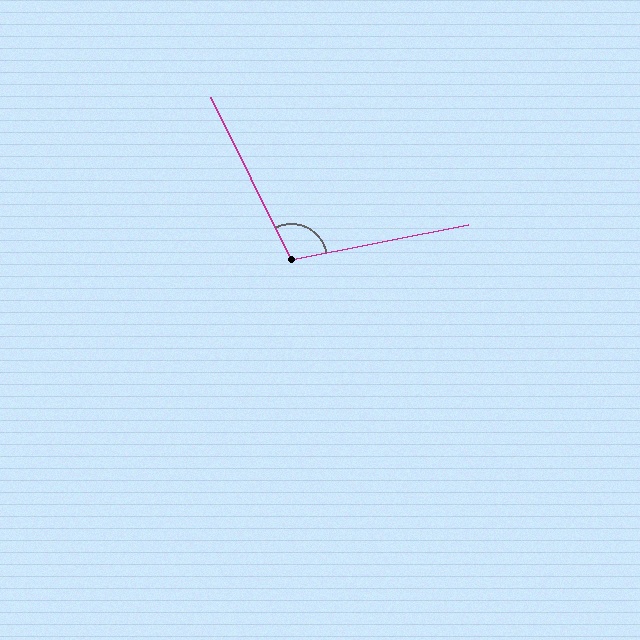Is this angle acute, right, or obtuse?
It is obtuse.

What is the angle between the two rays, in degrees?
Approximately 105 degrees.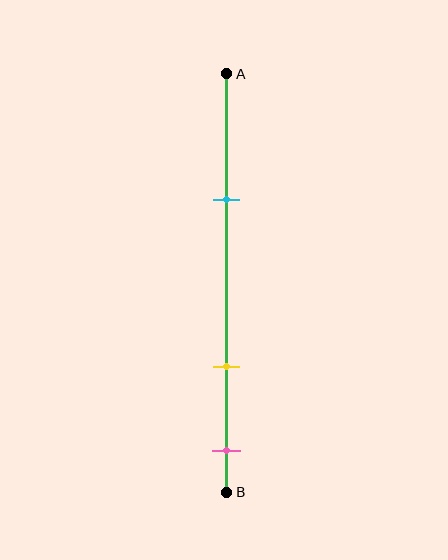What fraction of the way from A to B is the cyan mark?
The cyan mark is approximately 30% (0.3) of the way from A to B.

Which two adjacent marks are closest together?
The yellow and pink marks are the closest adjacent pair.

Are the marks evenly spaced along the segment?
No, the marks are not evenly spaced.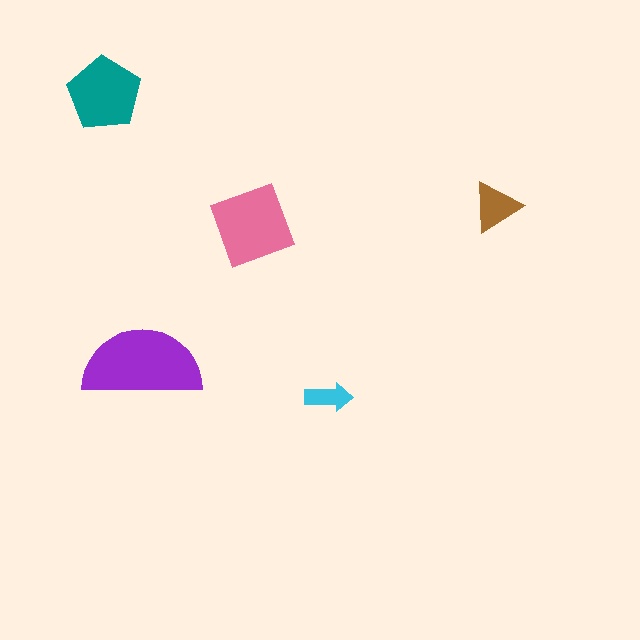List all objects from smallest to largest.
The cyan arrow, the brown triangle, the teal pentagon, the pink square, the purple semicircle.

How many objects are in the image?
There are 5 objects in the image.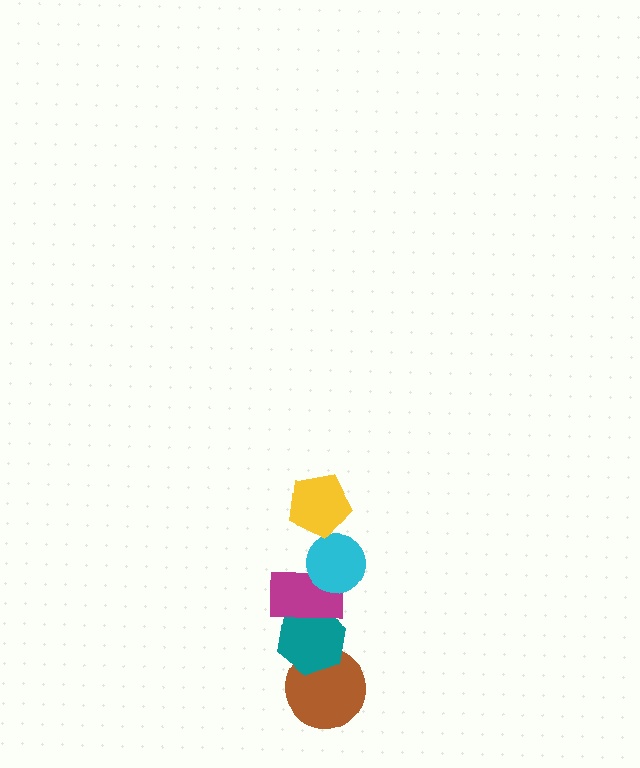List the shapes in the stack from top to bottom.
From top to bottom: the yellow pentagon, the cyan circle, the magenta rectangle, the teal hexagon, the brown circle.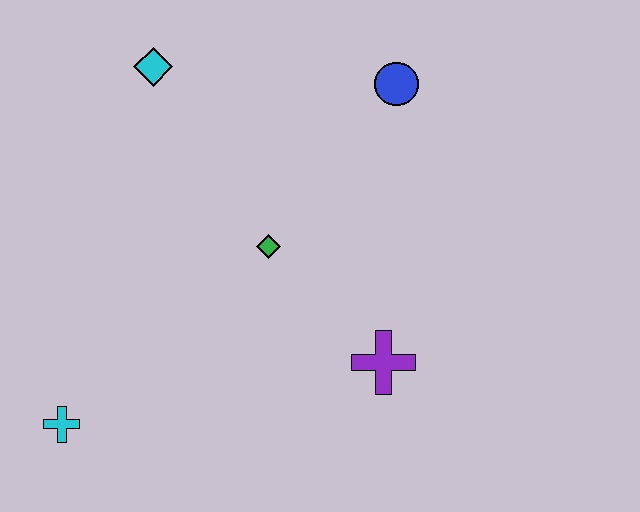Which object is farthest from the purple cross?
The cyan diamond is farthest from the purple cross.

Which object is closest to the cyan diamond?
The green diamond is closest to the cyan diamond.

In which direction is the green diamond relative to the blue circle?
The green diamond is below the blue circle.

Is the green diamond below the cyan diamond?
Yes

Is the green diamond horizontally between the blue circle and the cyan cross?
Yes